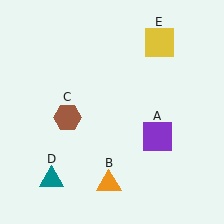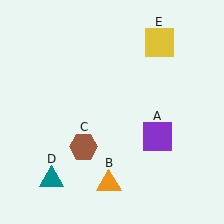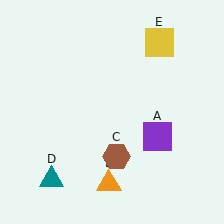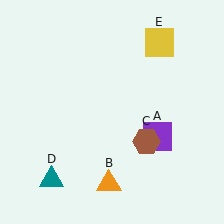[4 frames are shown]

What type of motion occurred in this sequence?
The brown hexagon (object C) rotated counterclockwise around the center of the scene.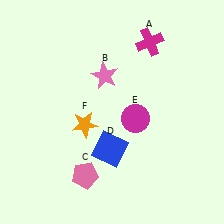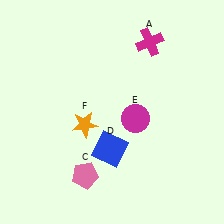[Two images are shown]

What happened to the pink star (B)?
The pink star (B) was removed in Image 2. It was in the top-left area of Image 1.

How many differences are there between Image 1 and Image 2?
There is 1 difference between the two images.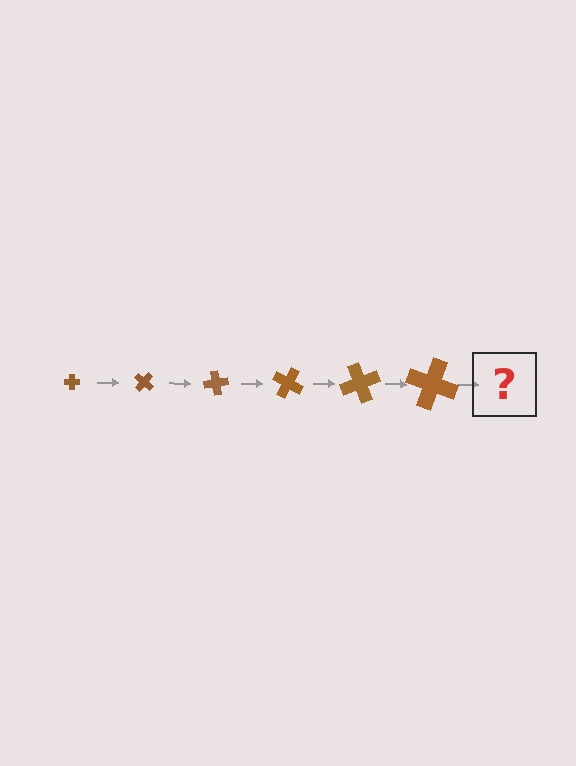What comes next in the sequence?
The next element should be a cross, larger than the previous one and rotated 240 degrees from the start.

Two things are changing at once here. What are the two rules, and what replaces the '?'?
The two rules are that the cross grows larger each step and it rotates 40 degrees each step. The '?' should be a cross, larger than the previous one and rotated 240 degrees from the start.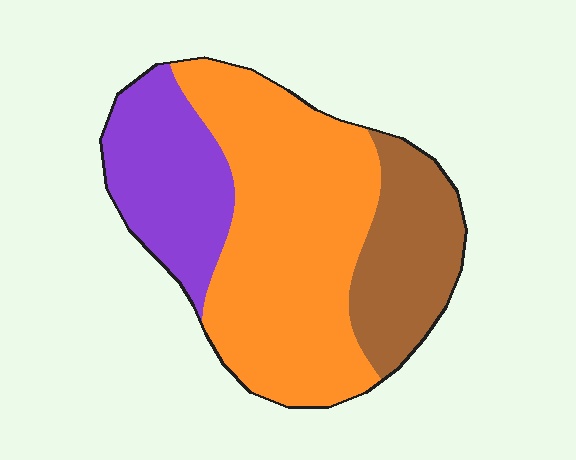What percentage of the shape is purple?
Purple takes up between a sixth and a third of the shape.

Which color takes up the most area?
Orange, at roughly 55%.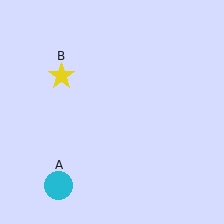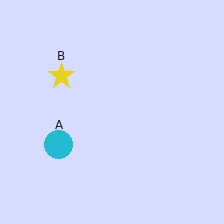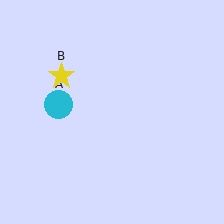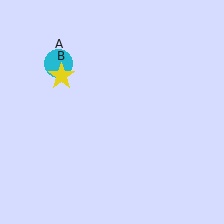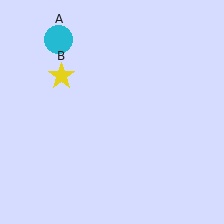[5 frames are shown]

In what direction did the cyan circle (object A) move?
The cyan circle (object A) moved up.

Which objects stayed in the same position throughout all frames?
Yellow star (object B) remained stationary.